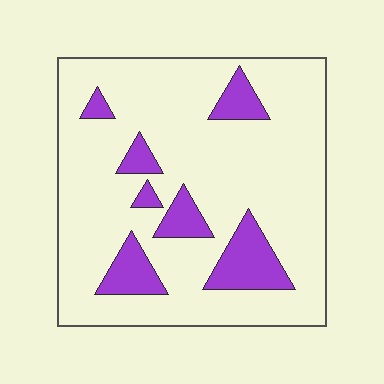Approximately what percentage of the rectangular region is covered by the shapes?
Approximately 15%.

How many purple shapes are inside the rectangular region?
7.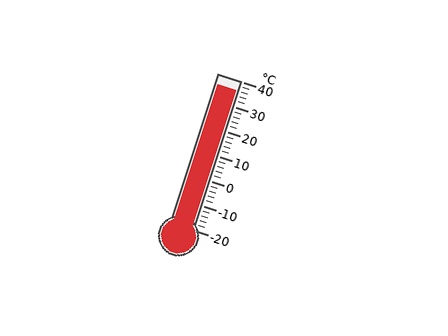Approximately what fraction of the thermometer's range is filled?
The thermometer is filled to approximately 95% of its range.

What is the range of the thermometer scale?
The thermometer scale ranges from -20°C to 40°C.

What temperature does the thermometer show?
The thermometer shows approximately 36°C.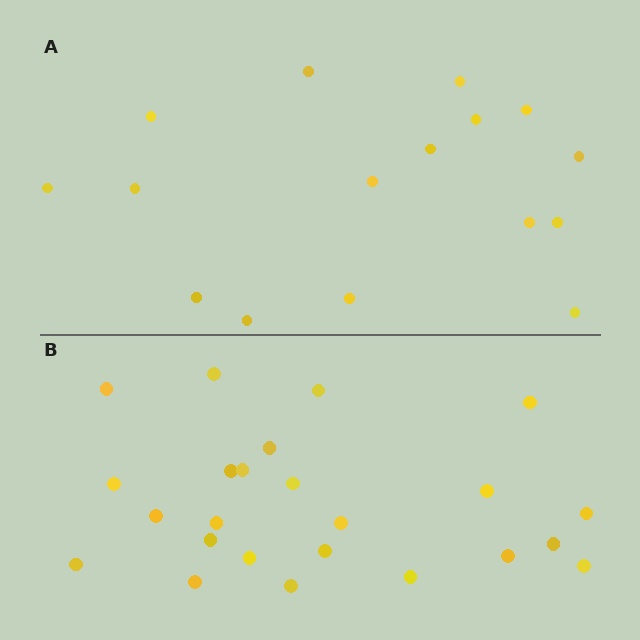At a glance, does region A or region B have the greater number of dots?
Region B (the bottom region) has more dots.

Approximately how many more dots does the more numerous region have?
Region B has roughly 8 or so more dots than region A.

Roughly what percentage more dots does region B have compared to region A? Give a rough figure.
About 50% more.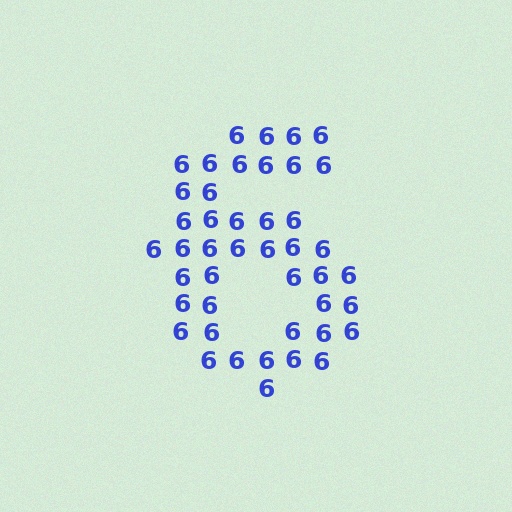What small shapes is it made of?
It is made of small digit 6's.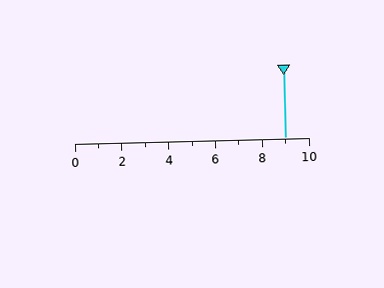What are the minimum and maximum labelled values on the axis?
The axis runs from 0 to 10.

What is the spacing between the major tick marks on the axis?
The major ticks are spaced 2 apart.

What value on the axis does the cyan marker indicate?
The marker indicates approximately 9.